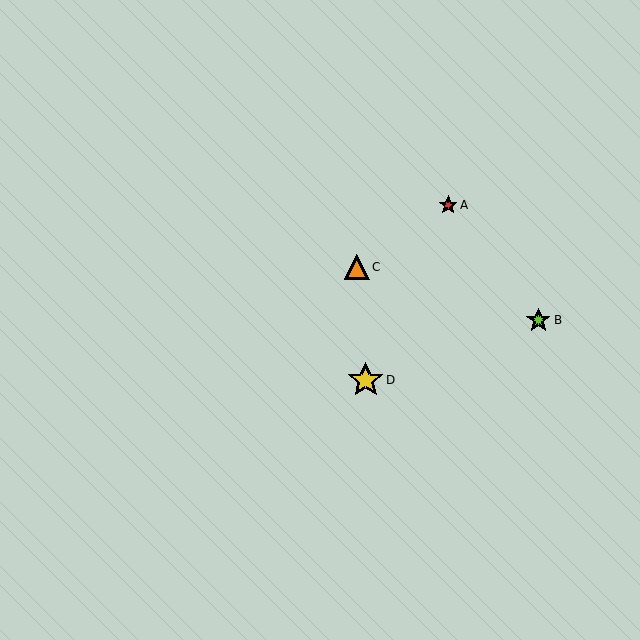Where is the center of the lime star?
The center of the lime star is at (538, 320).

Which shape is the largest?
The yellow star (labeled D) is the largest.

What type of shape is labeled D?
Shape D is a yellow star.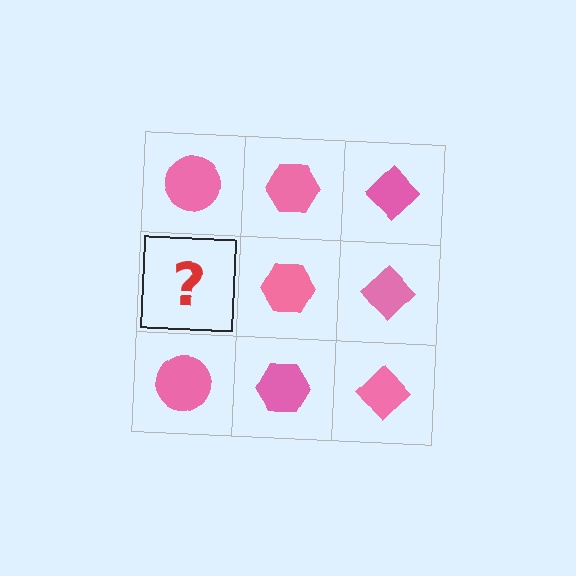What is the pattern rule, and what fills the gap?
The rule is that each column has a consistent shape. The gap should be filled with a pink circle.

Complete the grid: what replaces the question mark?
The question mark should be replaced with a pink circle.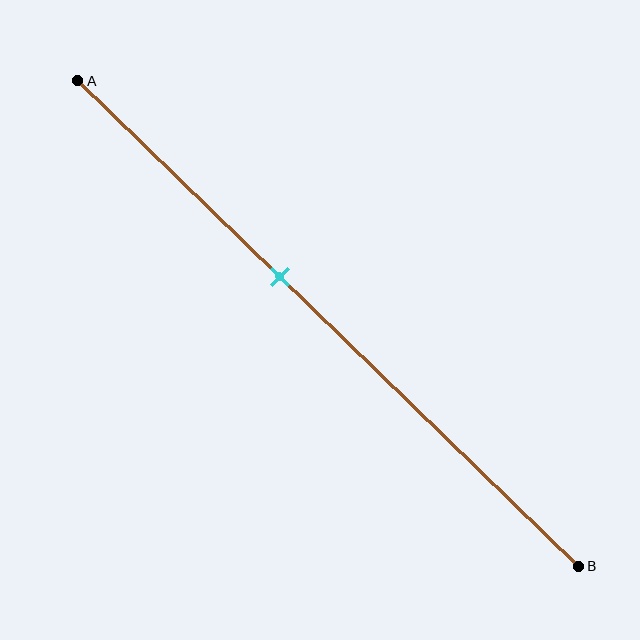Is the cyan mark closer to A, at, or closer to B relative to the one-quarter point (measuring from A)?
The cyan mark is closer to point B than the one-quarter point of segment AB.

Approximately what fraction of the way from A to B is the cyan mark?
The cyan mark is approximately 40% of the way from A to B.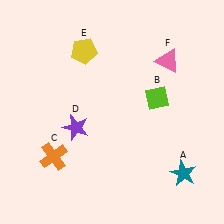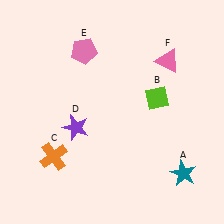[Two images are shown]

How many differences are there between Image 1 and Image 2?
There is 1 difference between the two images.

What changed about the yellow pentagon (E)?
In Image 1, E is yellow. In Image 2, it changed to pink.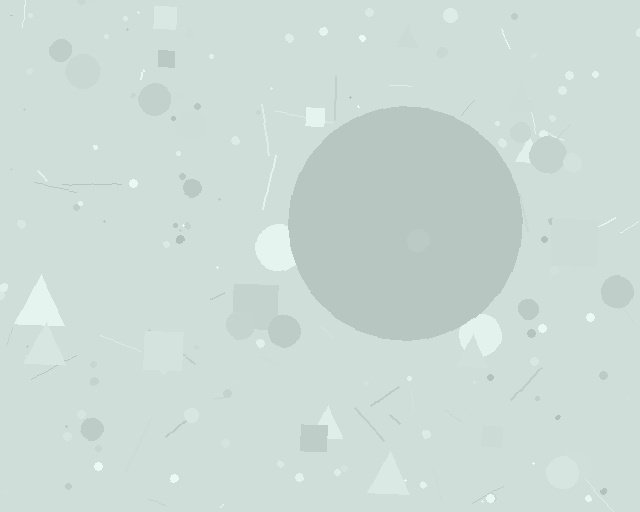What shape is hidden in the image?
A circle is hidden in the image.